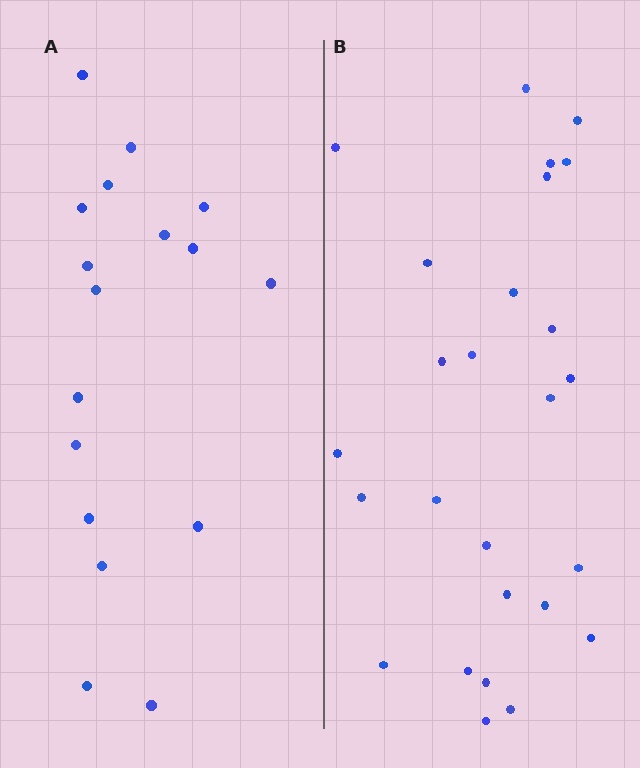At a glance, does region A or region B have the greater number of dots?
Region B (the right region) has more dots.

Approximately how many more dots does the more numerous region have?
Region B has roughly 8 or so more dots than region A.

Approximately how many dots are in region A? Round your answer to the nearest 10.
About 20 dots. (The exact count is 17, which rounds to 20.)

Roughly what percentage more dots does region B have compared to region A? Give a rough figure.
About 55% more.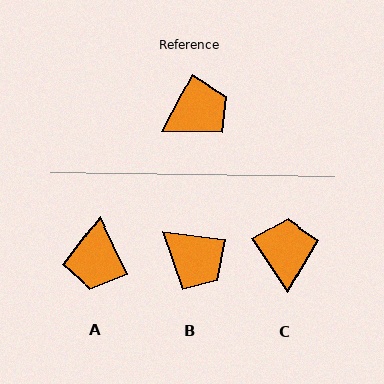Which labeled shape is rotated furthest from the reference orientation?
A, about 127 degrees away.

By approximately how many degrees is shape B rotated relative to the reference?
Approximately 70 degrees clockwise.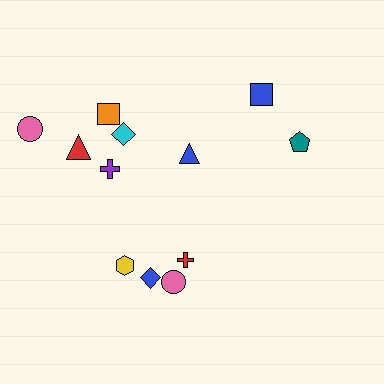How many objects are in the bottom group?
There are 4 objects.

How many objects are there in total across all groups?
There are 12 objects.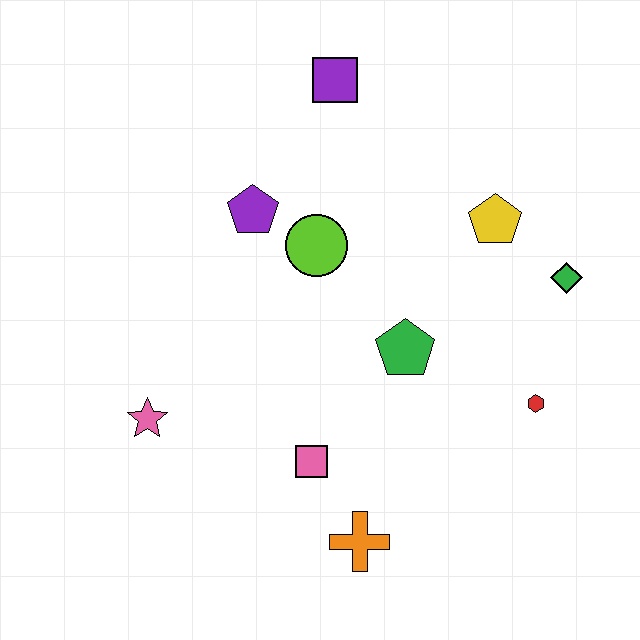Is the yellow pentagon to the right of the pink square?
Yes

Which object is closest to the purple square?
The purple pentagon is closest to the purple square.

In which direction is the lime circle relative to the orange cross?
The lime circle is above the orange cross.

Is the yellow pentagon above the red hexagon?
Yes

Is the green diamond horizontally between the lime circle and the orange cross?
No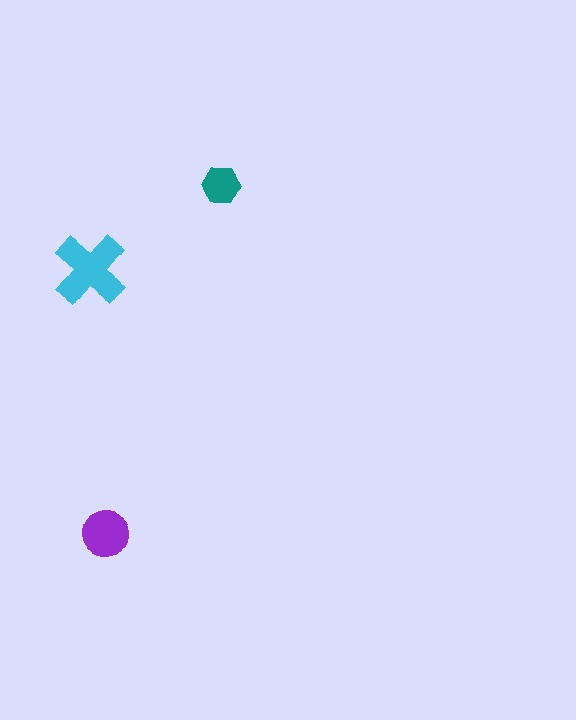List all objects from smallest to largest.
The teal hexagon, the purple circle, the cyan cross.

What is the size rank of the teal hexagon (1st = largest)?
3rd.